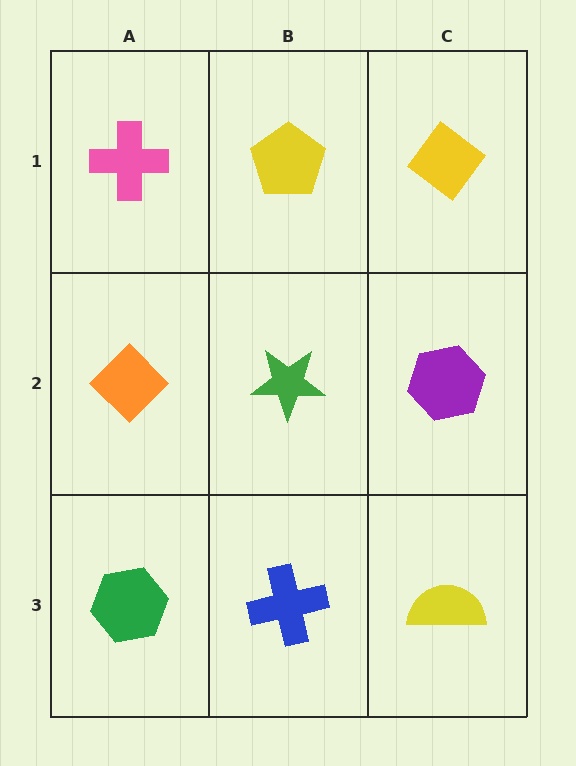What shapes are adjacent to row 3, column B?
A green star (row 2, column B), a green hexagon (row 3, column A), a yellow semicircle (row 3, column C).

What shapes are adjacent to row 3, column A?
An orange diamond (row 2, column A), a blue cross (row 3, column B).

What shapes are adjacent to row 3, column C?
A purple hexagon (row 2, column C), a blue cross (row 3, column B).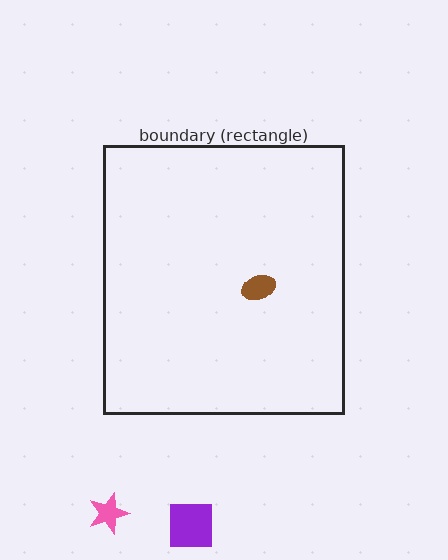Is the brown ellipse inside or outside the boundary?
Inside.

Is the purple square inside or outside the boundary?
Outside.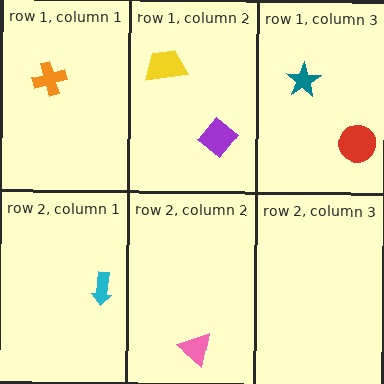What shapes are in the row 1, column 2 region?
The purple diamond, the yellow trapezoid.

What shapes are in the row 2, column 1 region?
The cyan arrow.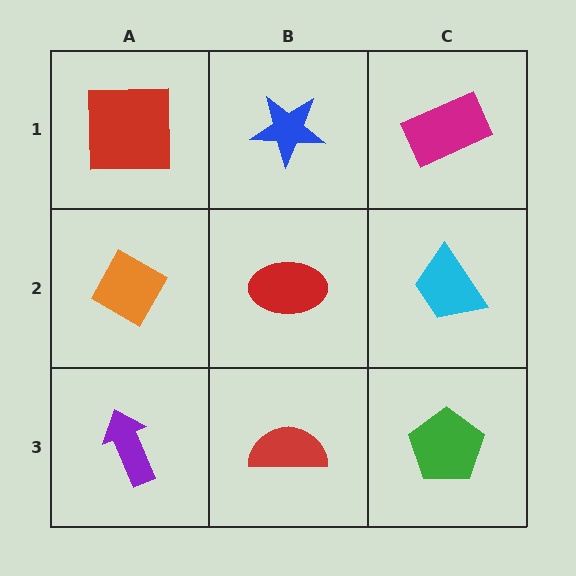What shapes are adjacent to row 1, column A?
An orange diamond (row 2, column A), a blue star (row 1, column B).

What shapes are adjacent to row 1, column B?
A red ellipse (row 2, column B), a red square (row 1, column A), a magenta rectangle (row 1, column C).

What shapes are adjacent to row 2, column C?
A magenta rectangle (row 1, column C), a green pentagon (row 3, column C), a red ellipse (row 2, column B).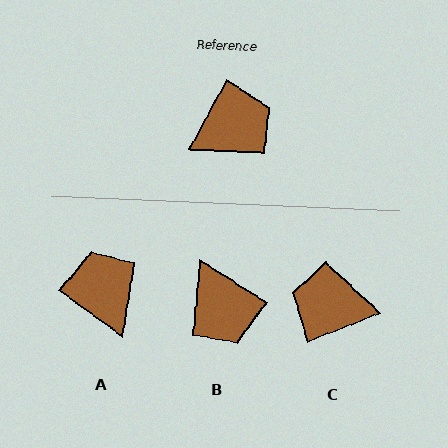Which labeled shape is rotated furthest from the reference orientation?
C, about 139 degrees away.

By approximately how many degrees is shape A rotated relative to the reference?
Approximately 83 degrees counter-clockwise.